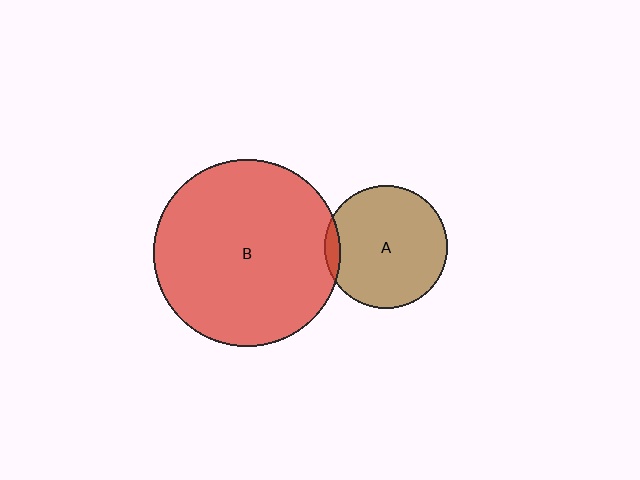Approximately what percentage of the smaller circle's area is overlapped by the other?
Approximately 5%.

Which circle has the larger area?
Circle B (red).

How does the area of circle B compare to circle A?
Approximately 2.3 times.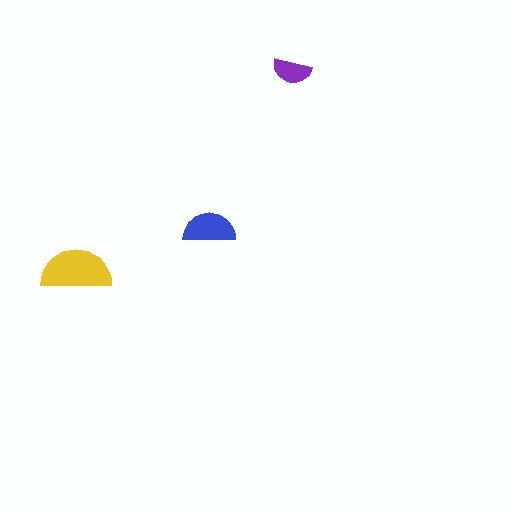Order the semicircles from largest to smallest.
the yellow one, the blue one, the purple one.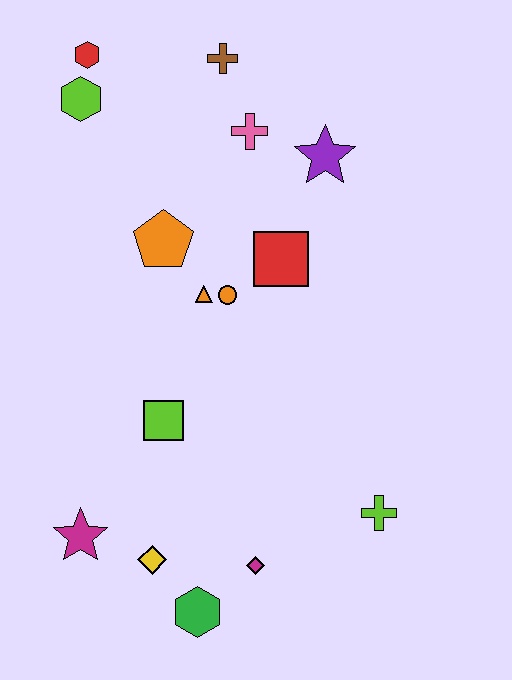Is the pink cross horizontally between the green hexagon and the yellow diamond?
No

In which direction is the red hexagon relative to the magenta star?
The red hexagon is above the magenta star.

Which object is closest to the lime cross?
The magenta diamond is closest to the lime cross.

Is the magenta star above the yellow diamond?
Yes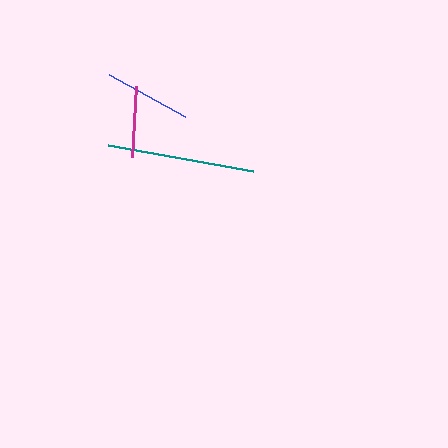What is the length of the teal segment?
The teal segment is approximately 147 pixels long.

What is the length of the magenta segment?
The magenta segment is approximately 71 pixels long.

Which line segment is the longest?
The teal line is the longest at approximately 147 pixels.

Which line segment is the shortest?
The magenta line is the shortest at approximately 71 pixels.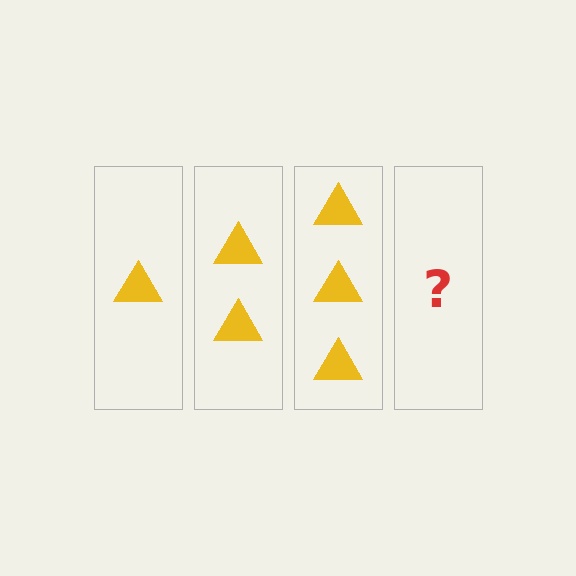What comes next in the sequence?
The next element should be 4 triangles.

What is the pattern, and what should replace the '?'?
The pattern is that each step adds one more triangle. The '?' should be 4 triangles.